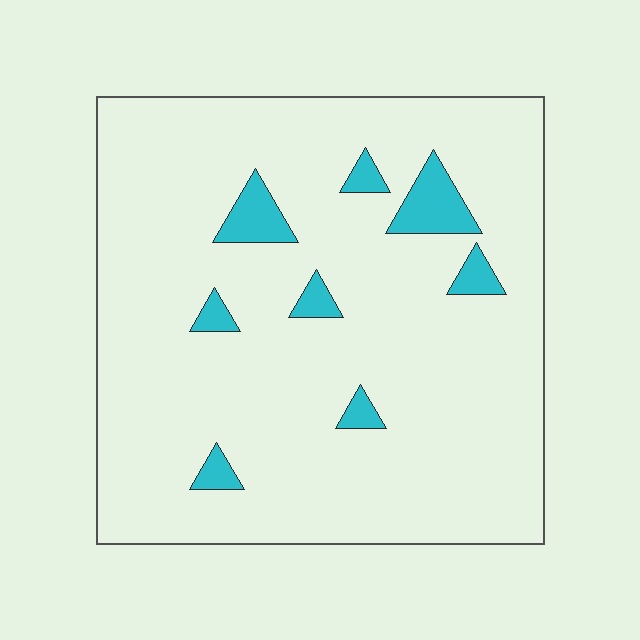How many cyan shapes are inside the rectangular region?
8.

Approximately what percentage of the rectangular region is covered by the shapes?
Approximately 10%.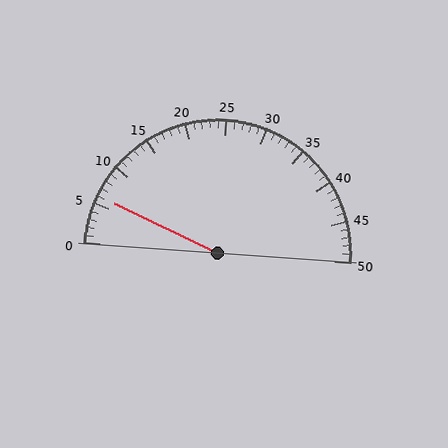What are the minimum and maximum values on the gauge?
The gauge ranges from 0 to 50.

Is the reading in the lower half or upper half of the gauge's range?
The reading is in the lower half of the range (0 to 50).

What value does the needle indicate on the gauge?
The needle indicates approximately 6.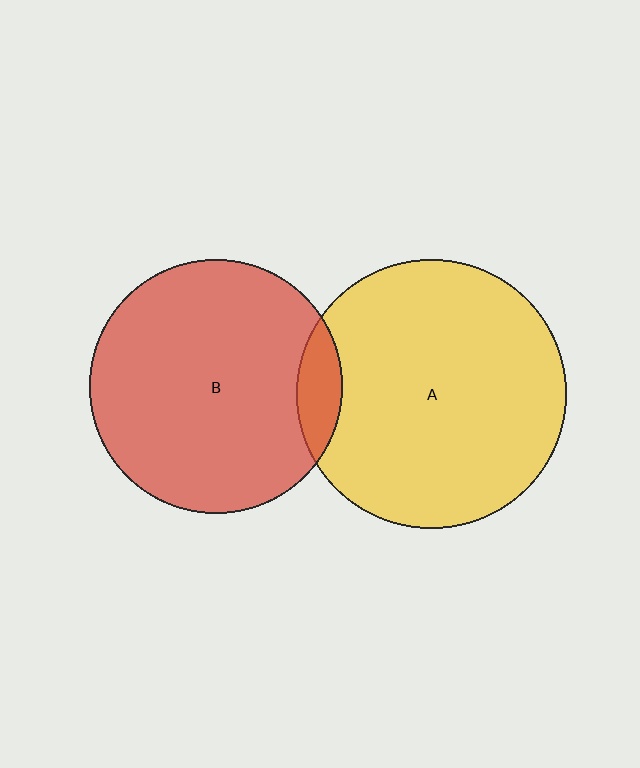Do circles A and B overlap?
Yes.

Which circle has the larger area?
Circle A (yellow).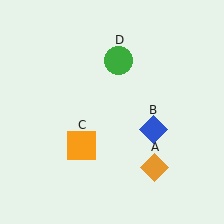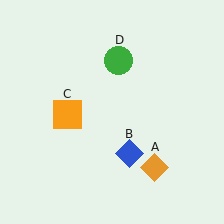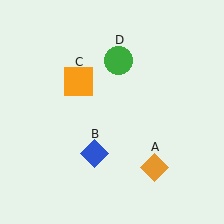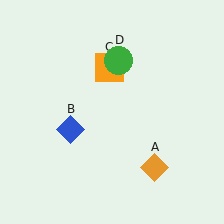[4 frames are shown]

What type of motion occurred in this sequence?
The blue diamond (object B), orange square (object C) rotated clockwise around the center of the scene.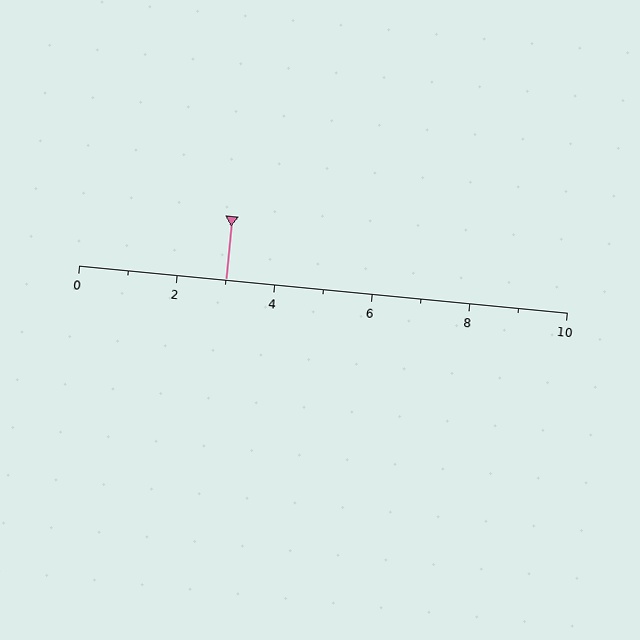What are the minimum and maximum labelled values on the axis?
The axis runs from 0 to 10.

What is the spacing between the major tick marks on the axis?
The major ticks are spaced 2 apart.